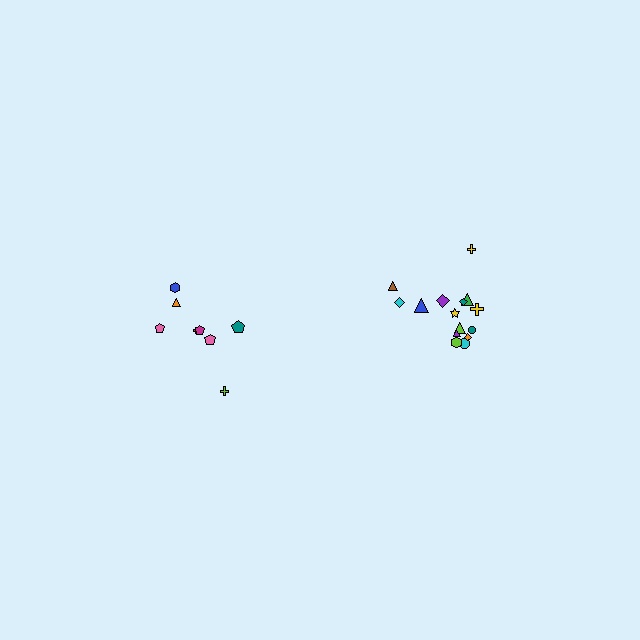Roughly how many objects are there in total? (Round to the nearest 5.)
Roughly 25 objects in total.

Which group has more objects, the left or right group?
The right group.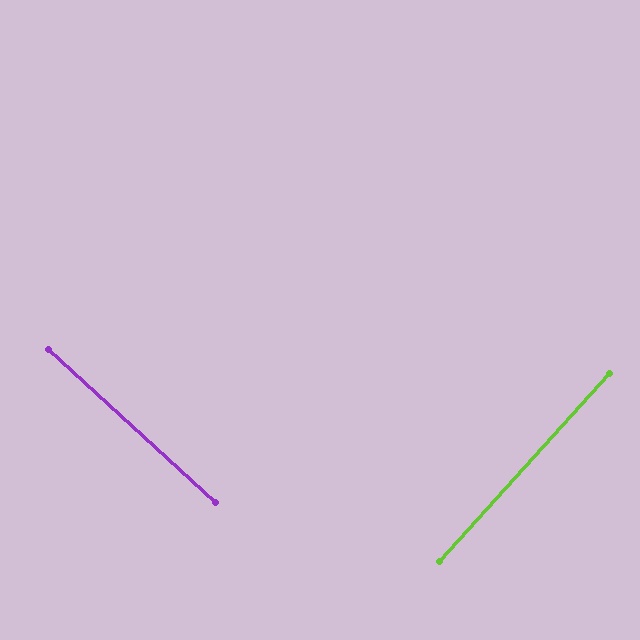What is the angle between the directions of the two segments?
Approximately 90 degrees.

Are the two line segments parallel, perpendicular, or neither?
Perpendicular — they meet at approximately 90°.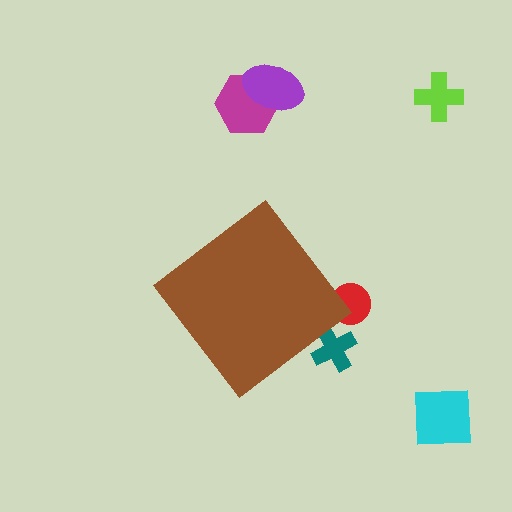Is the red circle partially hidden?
Yes, the red circle is partially hidden behind the brown diamond.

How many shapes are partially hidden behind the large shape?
2 shapes are partially hidden.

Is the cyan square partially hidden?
No, the cyan square is fully visible.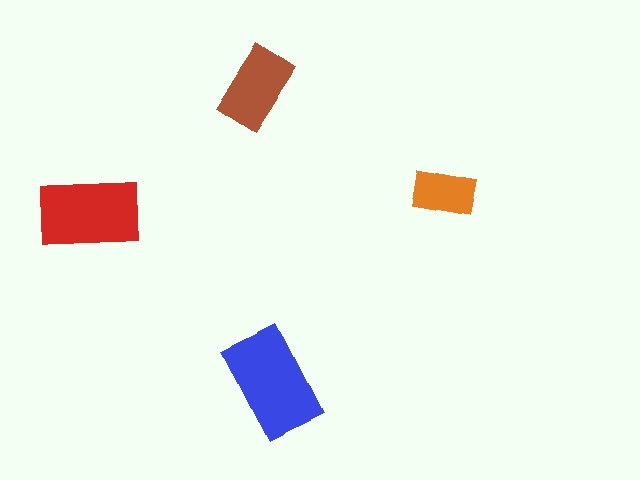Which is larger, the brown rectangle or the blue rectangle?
The blue one.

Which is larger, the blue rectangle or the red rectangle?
The blue one.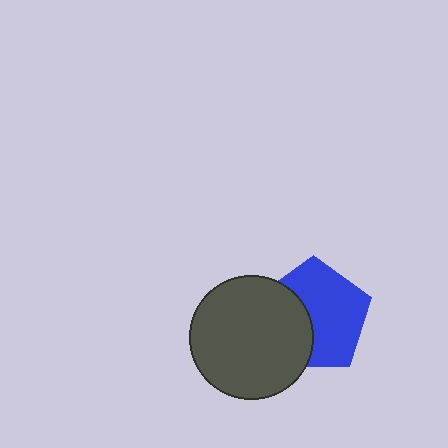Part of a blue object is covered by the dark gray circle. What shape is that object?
It is a pentagon.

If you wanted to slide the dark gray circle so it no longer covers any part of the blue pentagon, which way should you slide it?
Slide it left — that is the most direct way to separate the two shapes.